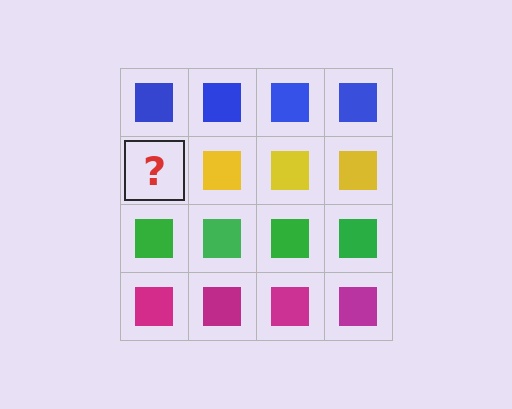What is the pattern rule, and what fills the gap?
The rule is that each row has a consistent color. The gap should be filled with a yellow square.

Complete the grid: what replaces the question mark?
The question mark should be replaced with a yellow square.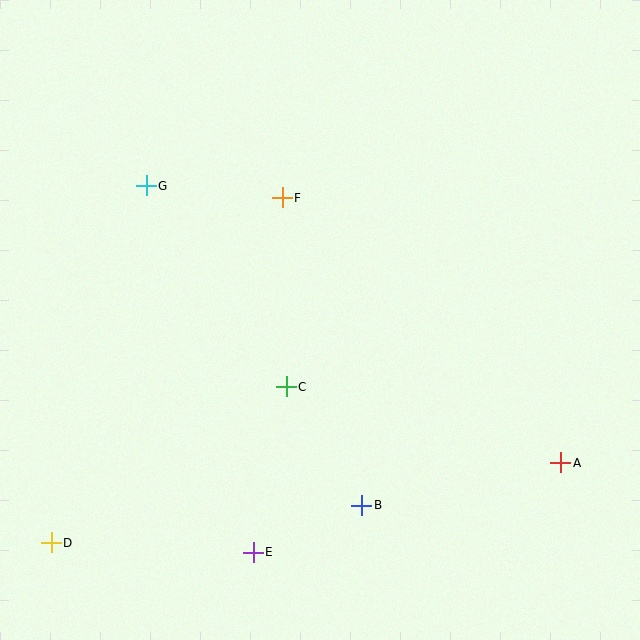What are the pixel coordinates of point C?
Point C is at (286, 387).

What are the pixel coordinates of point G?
Point G is at (146, 186).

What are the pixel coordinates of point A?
Point A is at (561, 463).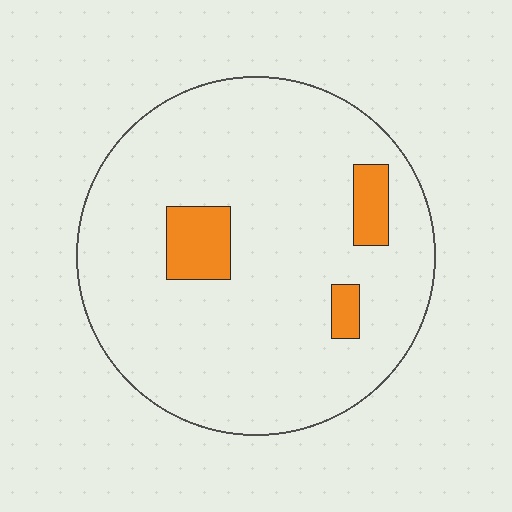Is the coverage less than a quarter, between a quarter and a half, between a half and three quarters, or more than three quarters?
Less than a quarter.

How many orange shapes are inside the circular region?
3.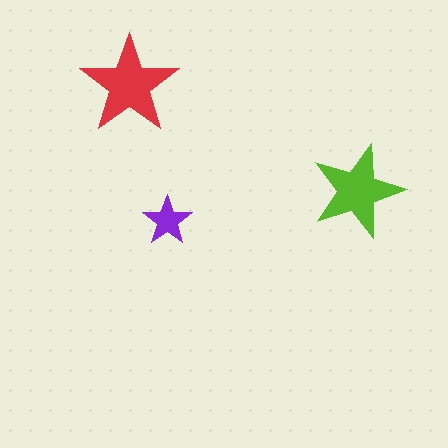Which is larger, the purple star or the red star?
The red one.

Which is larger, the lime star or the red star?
The red one.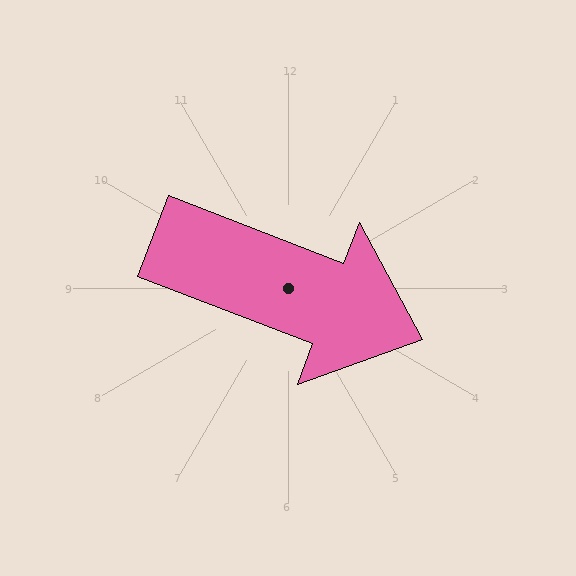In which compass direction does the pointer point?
East.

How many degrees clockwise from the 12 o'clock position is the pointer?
Approximately 111 degrees.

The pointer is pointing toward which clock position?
Roughly 4 o'clock.